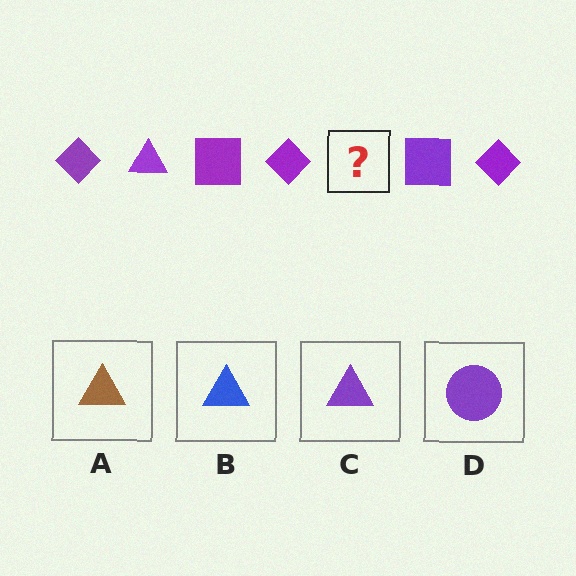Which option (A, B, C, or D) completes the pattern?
C.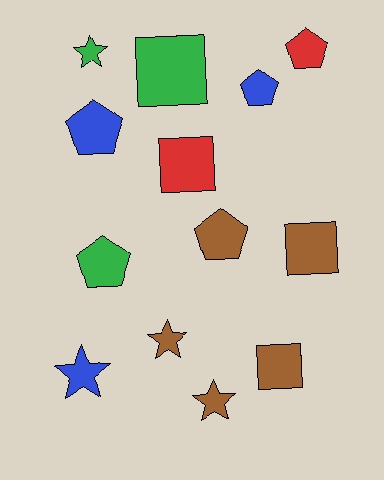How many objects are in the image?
There are 13 objects.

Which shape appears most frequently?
Pentagon, with 5 objects.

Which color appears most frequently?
Brown, with 5 objects.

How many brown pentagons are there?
There is 1 brown pentagon.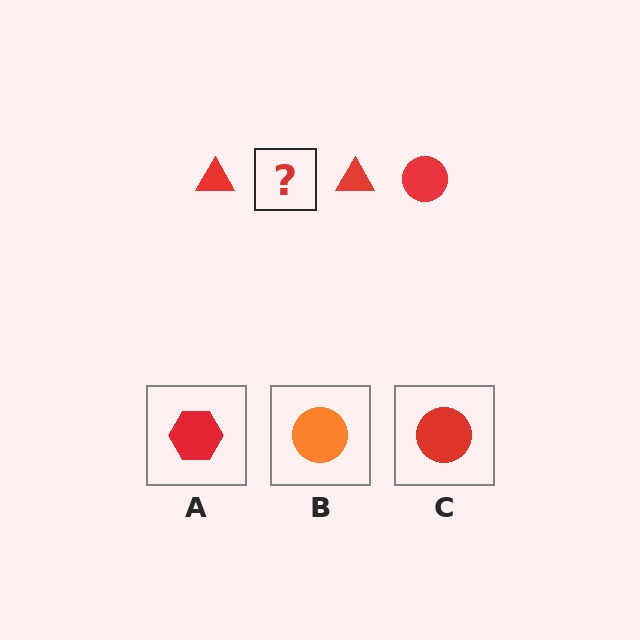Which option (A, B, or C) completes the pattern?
C.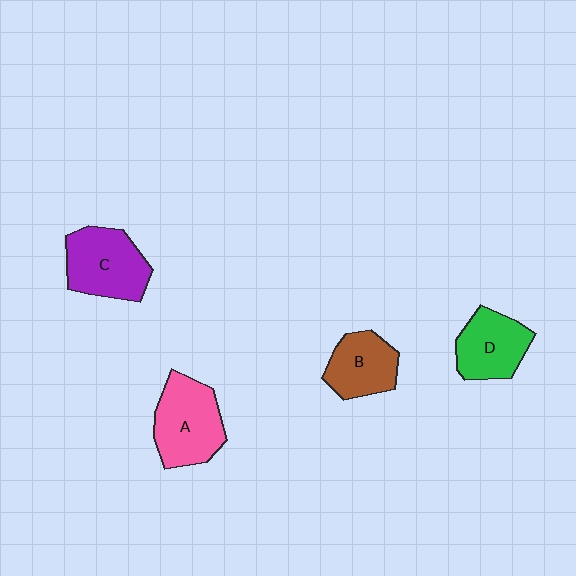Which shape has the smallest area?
Shape B (brown).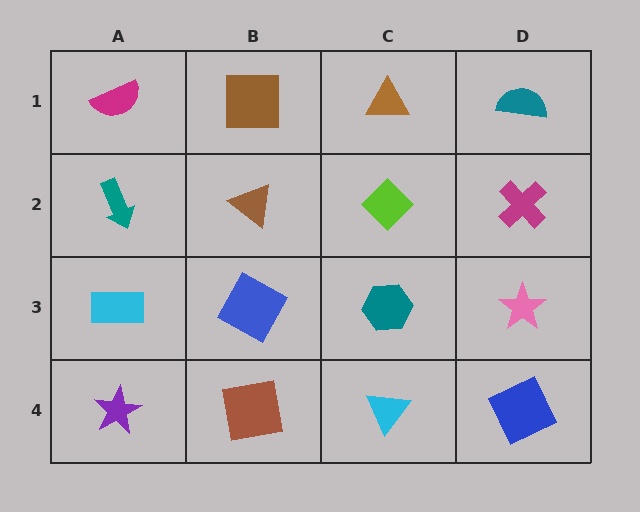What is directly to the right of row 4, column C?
A blue square.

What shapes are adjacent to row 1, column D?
A magenta cross (row 2, column D), a brown triangle (row 1, column C).